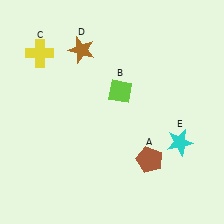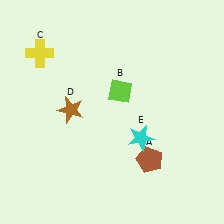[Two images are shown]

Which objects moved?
The objects that moved are: the brown star (D), the cyan star (E).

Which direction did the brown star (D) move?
The brown star (D) moved down.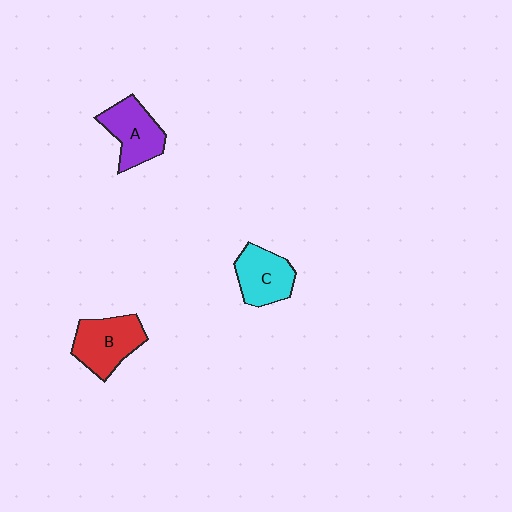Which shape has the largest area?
Shape B (red).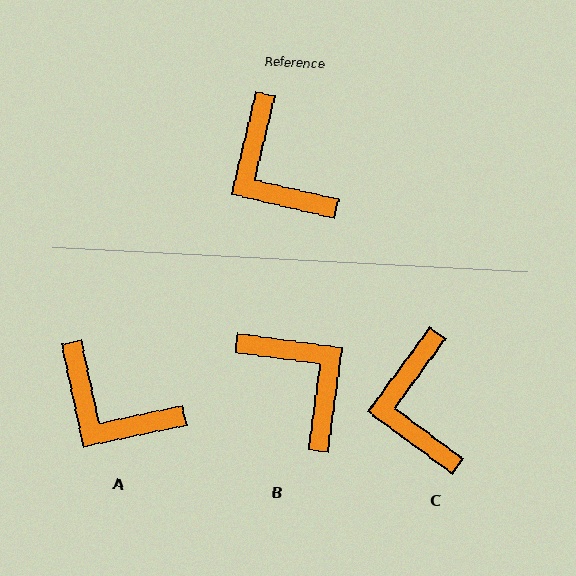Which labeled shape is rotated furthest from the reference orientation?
B, about 175 degrees away.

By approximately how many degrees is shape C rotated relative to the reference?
Approximately 23 degrees clockwise.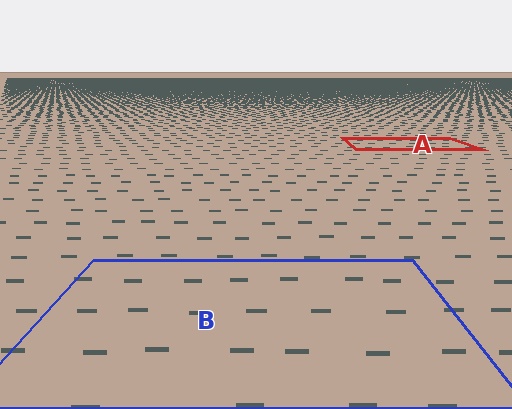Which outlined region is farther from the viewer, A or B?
Region A is farther from the viewer — the texture elements inside it appear smaller and more densely packed.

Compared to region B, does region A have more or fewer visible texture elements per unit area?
Region A has more texture elements per unit area — they are packed more densely because it is farther away.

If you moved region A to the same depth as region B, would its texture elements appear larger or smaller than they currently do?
They would appear larger. At a closer depth, the same texture elements are projected at a bigger on-screen size.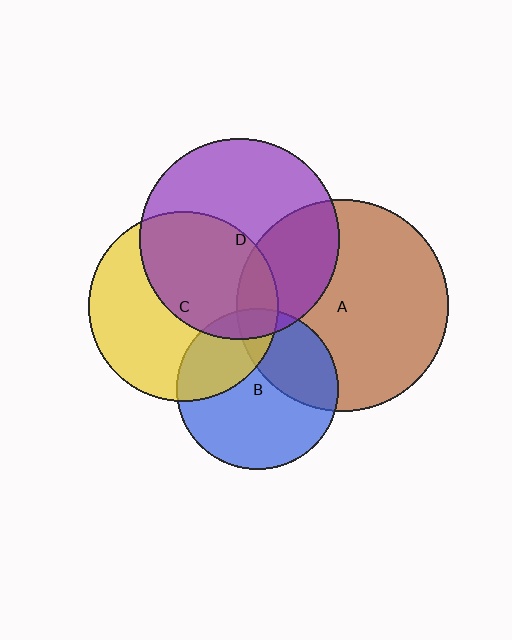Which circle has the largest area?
Circle A (brown).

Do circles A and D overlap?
Yes.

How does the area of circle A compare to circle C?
Approximately 1.3 times.